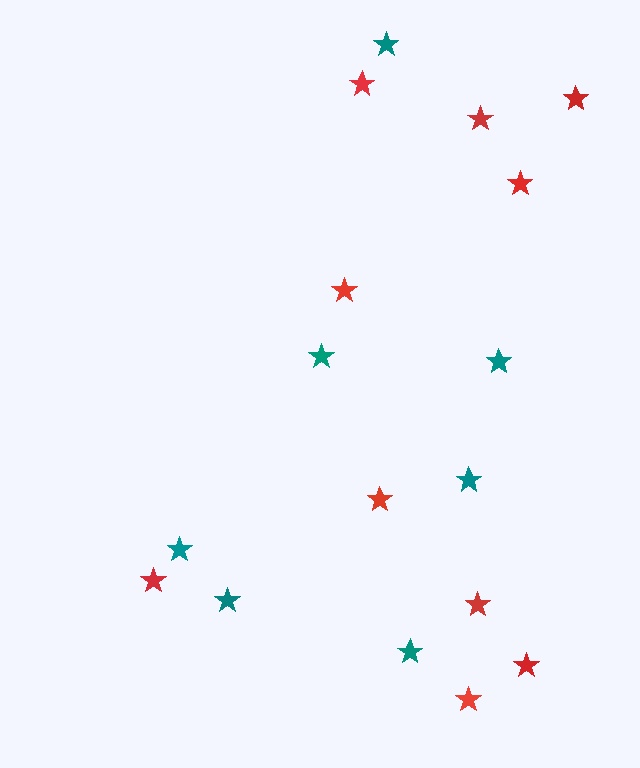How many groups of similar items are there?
There are 2 groups: one group of teal stars (7) and one group of red stars (10).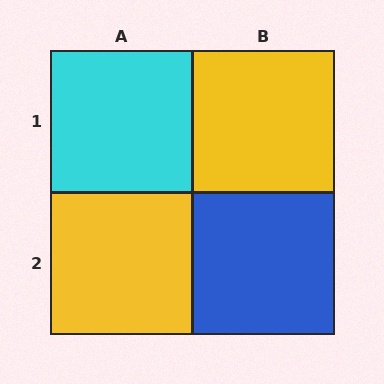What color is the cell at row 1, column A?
Cyan.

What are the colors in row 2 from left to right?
Yellow, blue.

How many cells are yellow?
2 cells are yellow.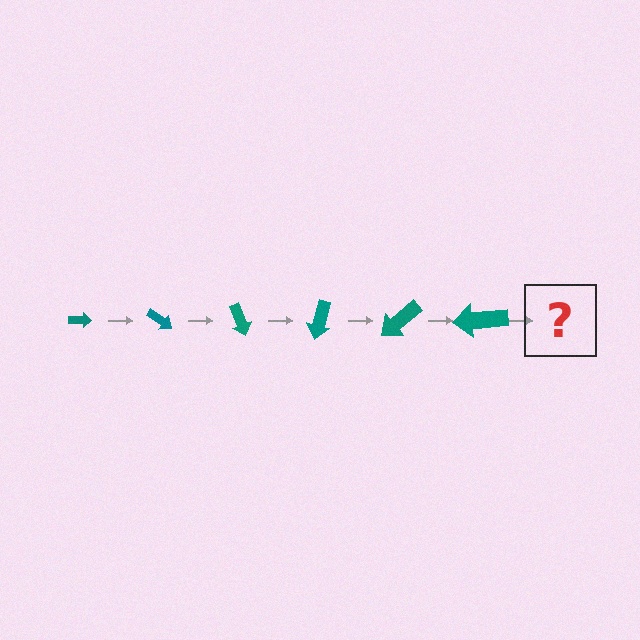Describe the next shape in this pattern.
It should be an arrow, larger than the previous one and rotated 210 degrees from the start.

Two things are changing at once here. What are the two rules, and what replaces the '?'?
The two rules are that the arrow grows larger each step and it rotates 35 degrees each step. The '?' should be an arrow, larger than the previous one and rotated 210 degrees from the start.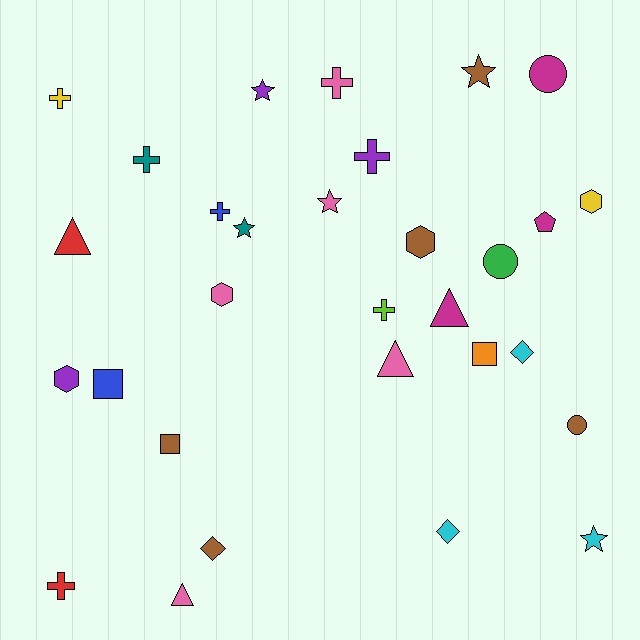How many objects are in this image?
There are 30 objects.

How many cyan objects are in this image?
There are 3 cyan objects.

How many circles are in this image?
There are 3 circles.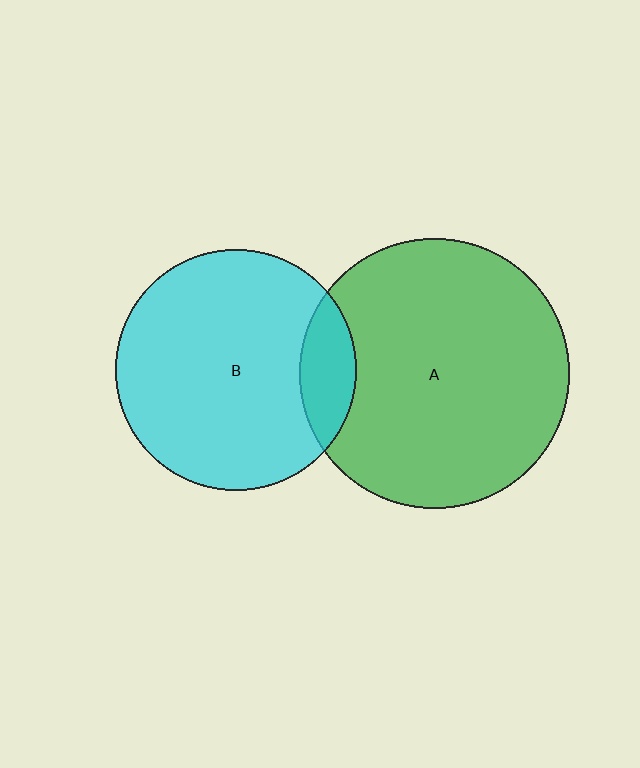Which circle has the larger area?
Circle A (green).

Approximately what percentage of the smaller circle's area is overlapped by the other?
Approximately 15%.